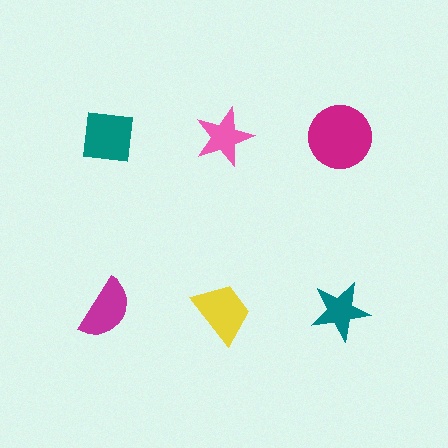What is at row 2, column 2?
A yellow trapezoid.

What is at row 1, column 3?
A magenta circle.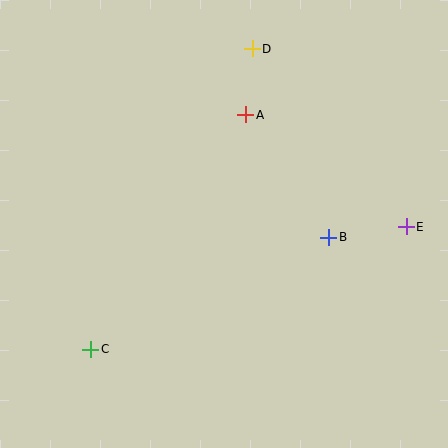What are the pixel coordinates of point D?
Point D is at (252, 49).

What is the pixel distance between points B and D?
The distance between B and D is 204 pixels.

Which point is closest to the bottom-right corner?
Point E is closest to the bottom-right corner.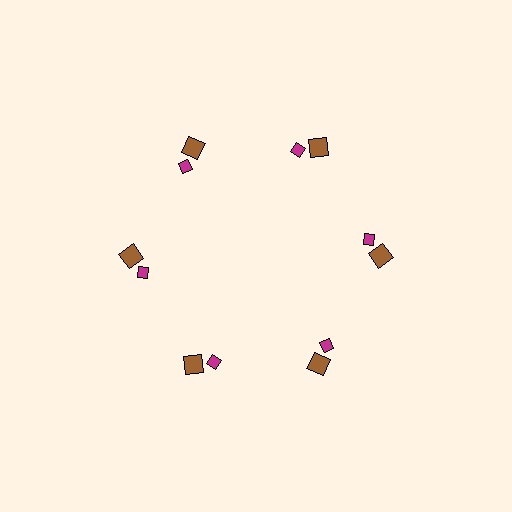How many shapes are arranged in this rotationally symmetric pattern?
There are 12 shapes, arranged in 6 groups of 2.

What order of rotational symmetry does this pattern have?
This pattern has 6-fold rotational symmetry.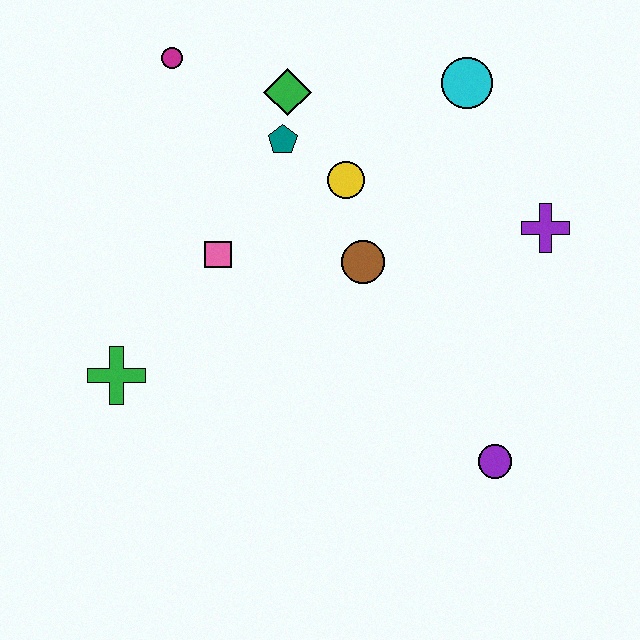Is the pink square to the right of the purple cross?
No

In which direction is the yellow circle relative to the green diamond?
The yellow circle is below the green diamond.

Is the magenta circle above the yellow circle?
Yes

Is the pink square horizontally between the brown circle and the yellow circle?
No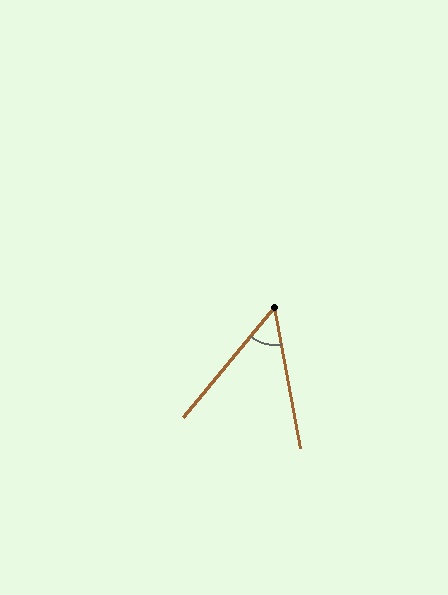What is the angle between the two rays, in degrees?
Approximately 50 degrees.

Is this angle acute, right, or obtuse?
It is acute.